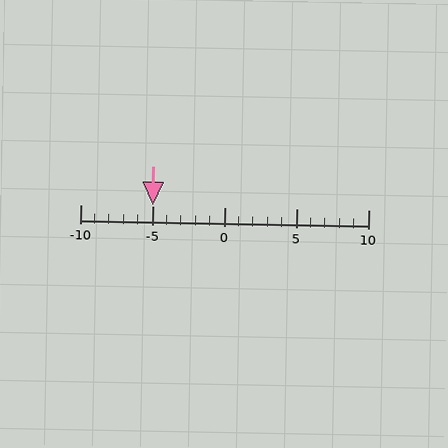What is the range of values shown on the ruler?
The ruler shows values from -10 to 10.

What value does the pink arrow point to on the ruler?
The pink arrow points to approximately -5.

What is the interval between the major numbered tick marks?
The major tick marks are spaced 5 units apart.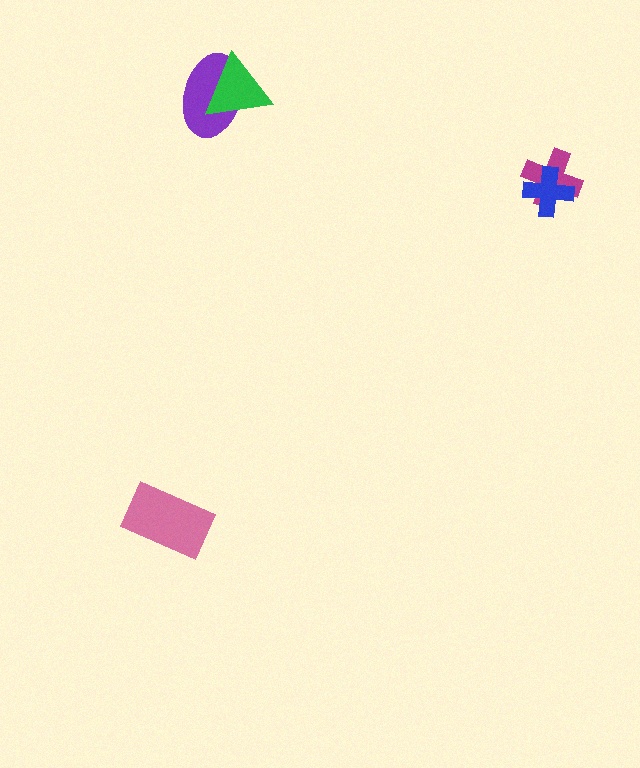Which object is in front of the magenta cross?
The blue cross is in front of the magenta cross.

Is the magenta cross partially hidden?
Yes, it is partially covered by another shape.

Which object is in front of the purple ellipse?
The green triangle is in front of the purple ellipse.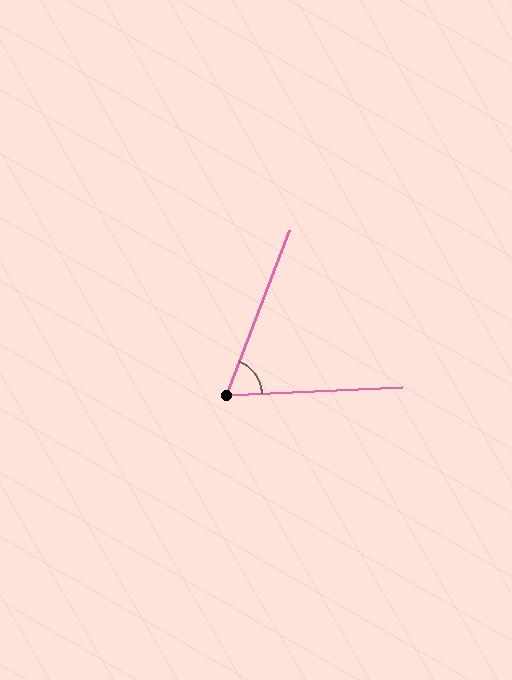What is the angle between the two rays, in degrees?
Approximately 66 degrees.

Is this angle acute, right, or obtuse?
It is acute.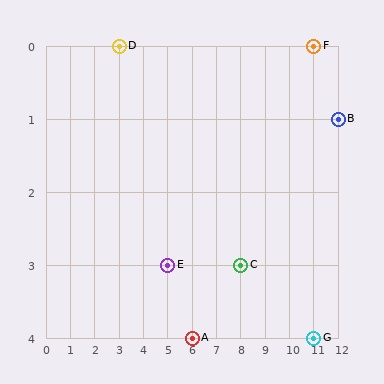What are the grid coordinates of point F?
Point F is at grid coordinates (11, 0).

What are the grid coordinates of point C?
Point C is at grid coordinates (8, 3).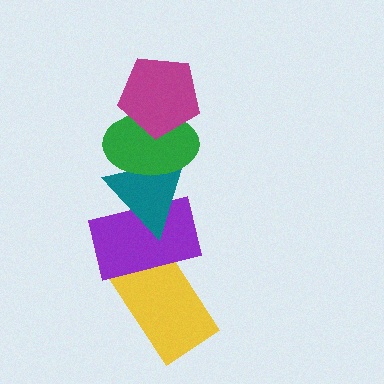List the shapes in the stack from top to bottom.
From top to bottom: the magenta pentagon, the green ellipse, the teal triangle, the purple rectangle, the yellow rectangle.